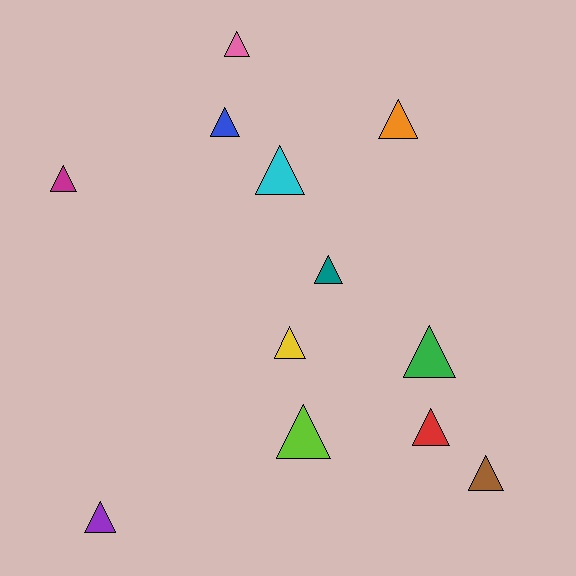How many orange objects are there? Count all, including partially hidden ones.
There is 1 orange object.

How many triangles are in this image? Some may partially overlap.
There are 12 triangles.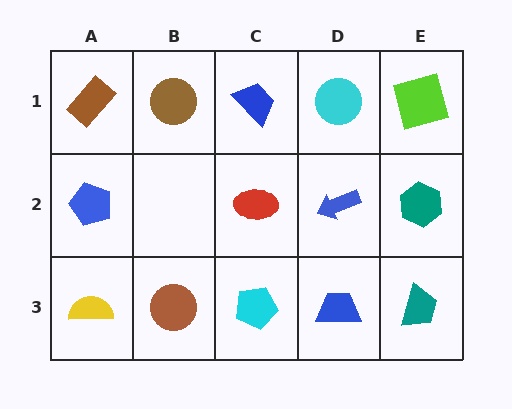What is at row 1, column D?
A cyan circle.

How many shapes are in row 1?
5 shapes.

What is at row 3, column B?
A brown circle.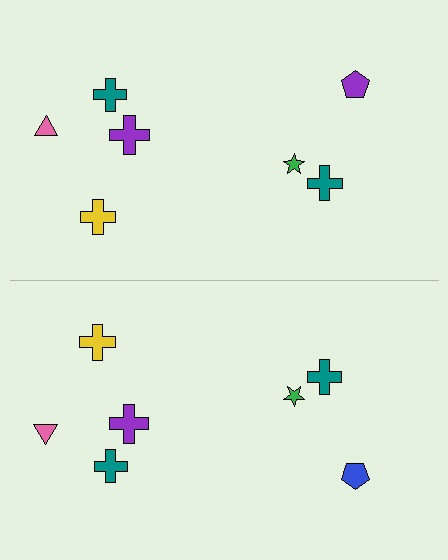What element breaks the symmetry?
The blue pentagon on the bottom side breaks the symmetry — its mirror counterpart is purple.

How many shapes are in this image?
There are 14 shapes in this image.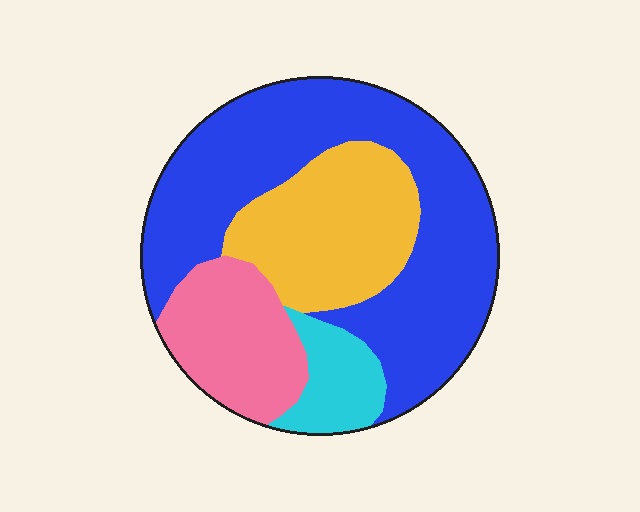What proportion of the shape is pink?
Pink takes up about one sixth (1/6) of the shape.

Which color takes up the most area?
Blue, at roughly 50%.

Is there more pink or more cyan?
Pink.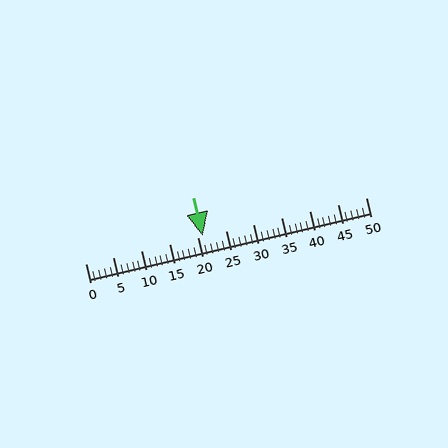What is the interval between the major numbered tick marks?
The major tick marks are spaced 5 units apart.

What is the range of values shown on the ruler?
The ruler shows values from 0 to 50.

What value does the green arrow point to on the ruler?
The green arrow points to approximately 21.